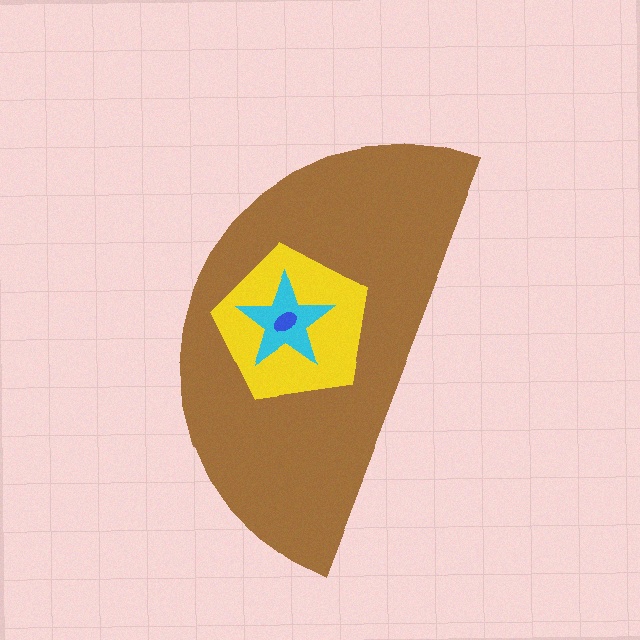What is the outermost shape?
The brown semicircle.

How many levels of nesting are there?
4.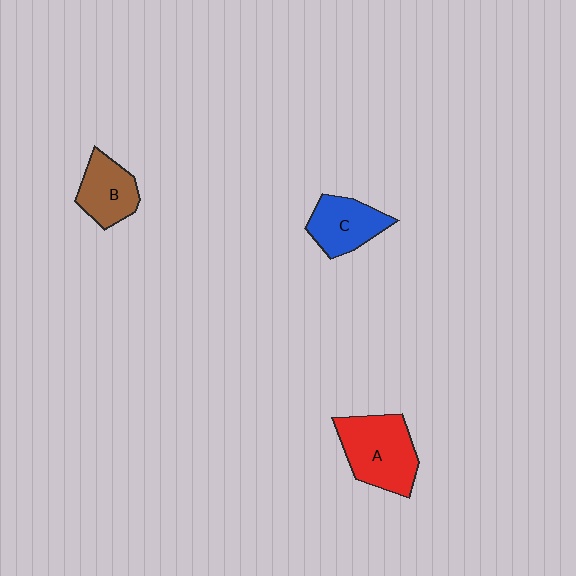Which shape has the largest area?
Shape A (red).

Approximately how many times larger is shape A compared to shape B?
Approximately 1.5 times.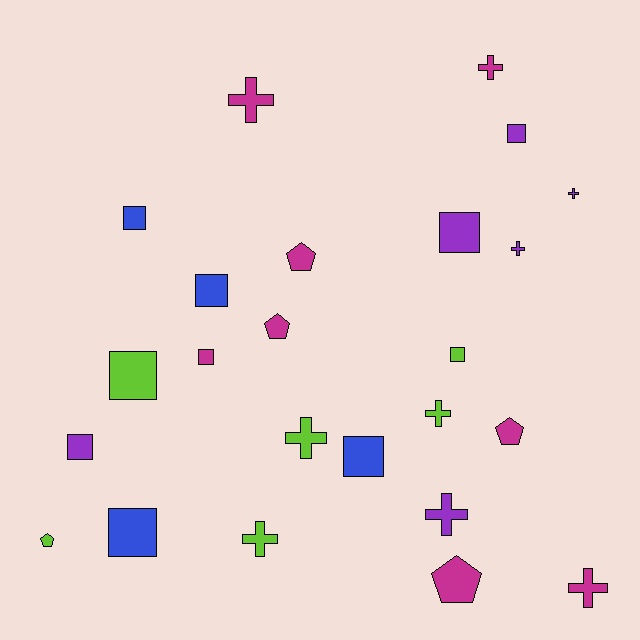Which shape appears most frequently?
Square, with 10 objects.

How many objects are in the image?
There are 24 objects.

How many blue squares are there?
There are 4 blue squares.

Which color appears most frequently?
Magenta, with 8 objects.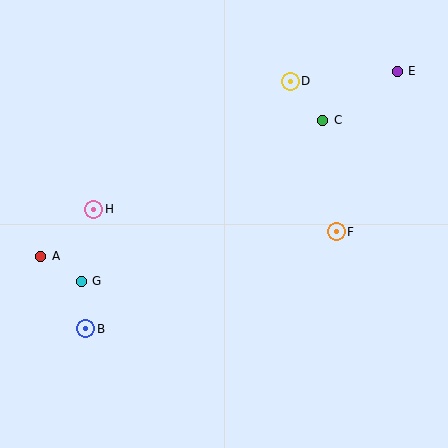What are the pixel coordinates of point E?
Point E is at (397, 71).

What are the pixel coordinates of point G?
Point G is at (81, 281).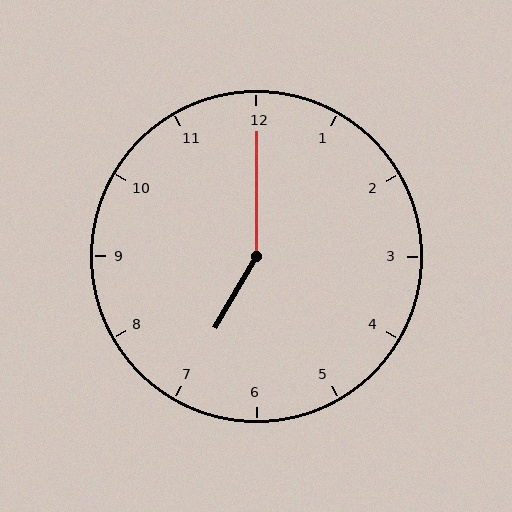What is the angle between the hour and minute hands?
Approximately 150 degrees.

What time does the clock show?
7:00.